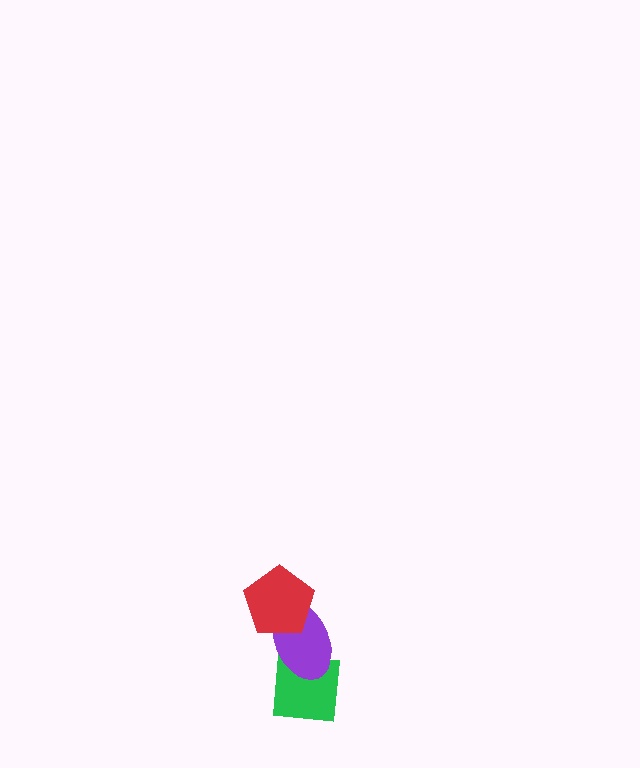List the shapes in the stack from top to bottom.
From top to bottom: the red pentagon, the purple ellipse, the green square.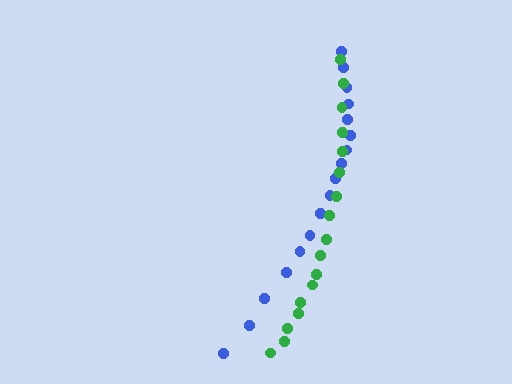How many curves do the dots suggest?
There are 2 distinct paths.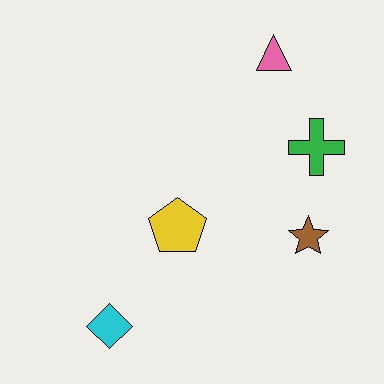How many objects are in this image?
There are 5 objects.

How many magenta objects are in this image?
There are no magenta objects.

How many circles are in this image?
There are no circles.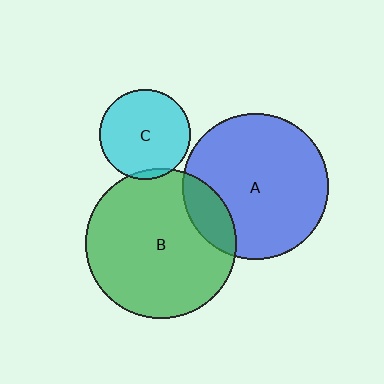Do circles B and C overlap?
Yes.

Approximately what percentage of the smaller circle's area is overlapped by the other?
Approximately 5%.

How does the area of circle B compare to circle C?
Approximately 2.7 times.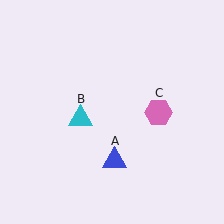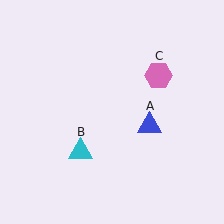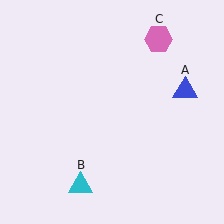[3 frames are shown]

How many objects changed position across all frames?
3 objects changed position: blue triangle (object A), cyan triangle (object B), pink hexagon (object C).